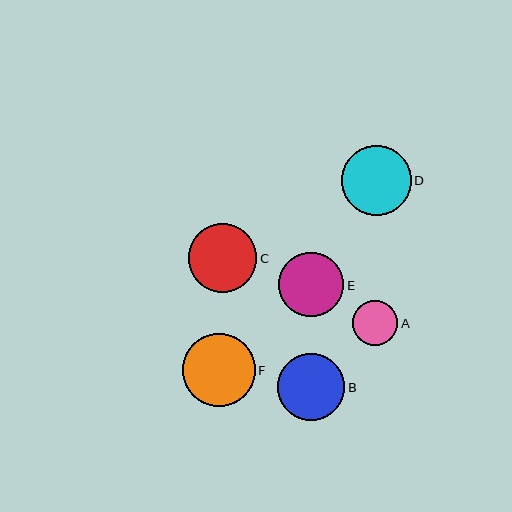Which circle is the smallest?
Circle A is the smallest with a size of approximately 45 pixels.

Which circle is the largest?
Circle F is the largest with a size of approximately 73 pixels.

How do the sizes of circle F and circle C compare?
Circle F and circle C are approximately the same size.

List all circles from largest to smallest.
From largest to smallest: F, D, C, B, E, A.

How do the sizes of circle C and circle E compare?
Circle C and circle E are approximately the same size.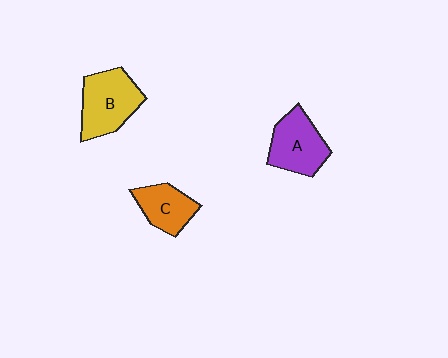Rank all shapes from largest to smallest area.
From largest to smallest: B (yellow), A (purple), C (orange).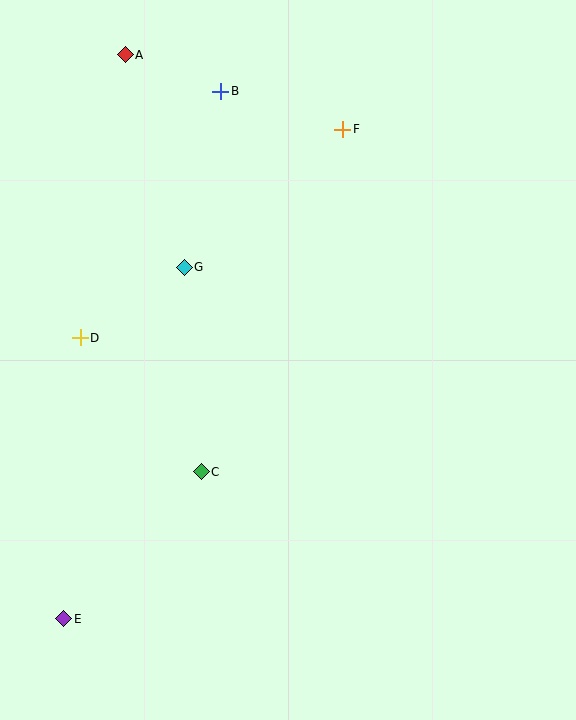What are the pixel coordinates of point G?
Point G is at (184, 267).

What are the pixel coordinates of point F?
Point F is at (343, 129).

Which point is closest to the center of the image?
Point G at (184, 267) is closest to the center.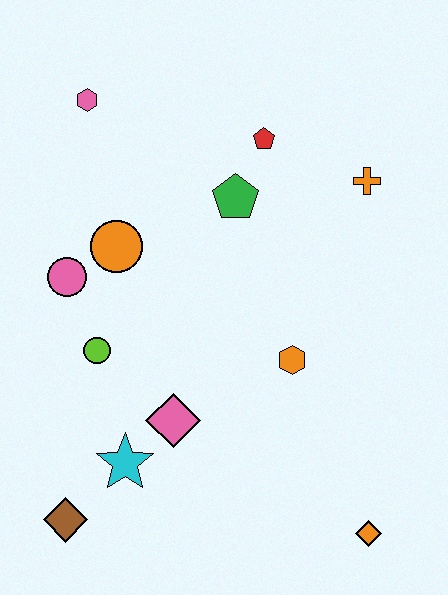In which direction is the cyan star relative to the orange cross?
The cyan star is below the orange cross.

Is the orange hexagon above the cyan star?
Yes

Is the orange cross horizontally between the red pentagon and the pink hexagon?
No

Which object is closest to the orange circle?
The pink circle is closest to the orange circle.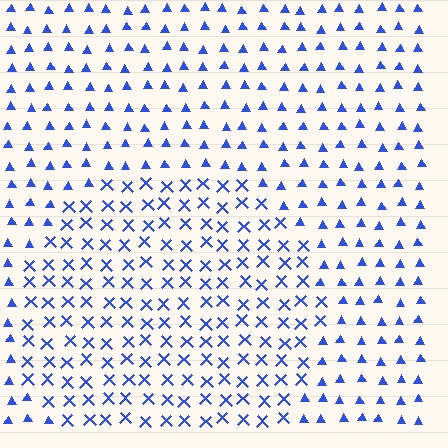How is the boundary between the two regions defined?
The boundary is defined by a change in element shape: X marks inside vs. triangles outside. All elements share the same color and spacing.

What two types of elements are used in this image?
The image uses X marks inside the circle region and triangles outside it.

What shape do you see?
I see a circle.